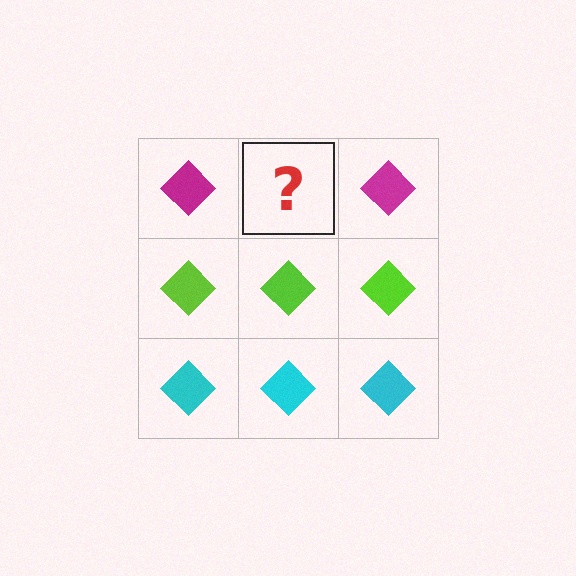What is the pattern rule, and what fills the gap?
The rule is that each row has a consistent color. The gap should be filled with a magenta diamond.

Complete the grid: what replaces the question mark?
The question mark should be replaced with a magenta diamond.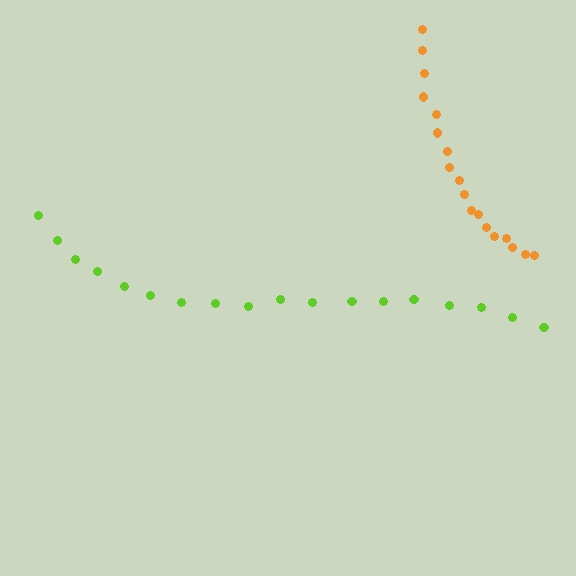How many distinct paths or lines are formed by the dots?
There are 2 distinct paths.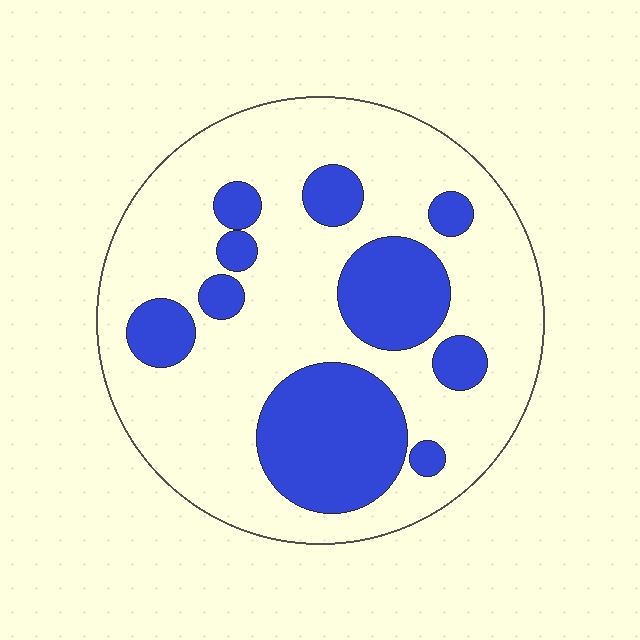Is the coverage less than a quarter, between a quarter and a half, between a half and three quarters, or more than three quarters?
Between a quarter and a half.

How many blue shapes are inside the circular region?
10.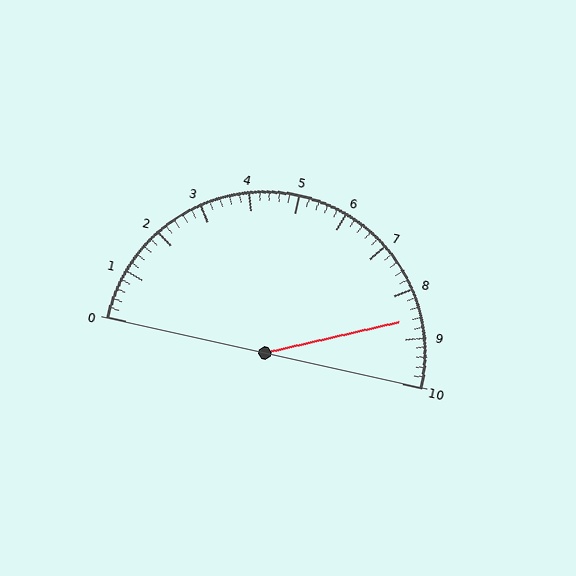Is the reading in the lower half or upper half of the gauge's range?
The reading is in the upper half of the range (0 to 10).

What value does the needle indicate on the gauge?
The needle indicates approximately 8.6.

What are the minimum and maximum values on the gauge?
The gauge ranges from 0 to 10.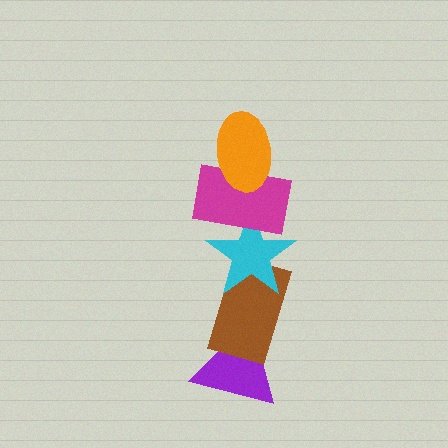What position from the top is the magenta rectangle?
The magenta rectangle is 2nd from the top.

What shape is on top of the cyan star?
The magenta rectangle is on top of the cyan star.